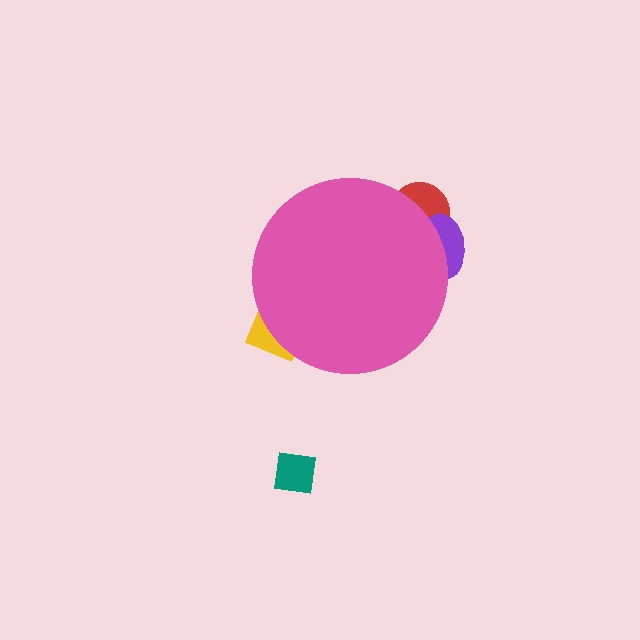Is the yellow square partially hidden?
Yes, the yellow square is partially hidden behind the pink circle.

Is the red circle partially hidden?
Yes, the red circle is partially hidden behind the pink circle.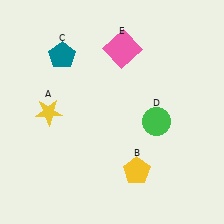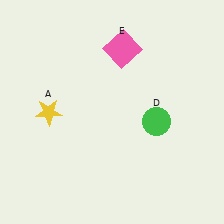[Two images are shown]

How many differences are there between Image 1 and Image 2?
There are 2 differences between the two images.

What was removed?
The yellow pentagon (B), the teal pentagon (C) were removed in Image 2.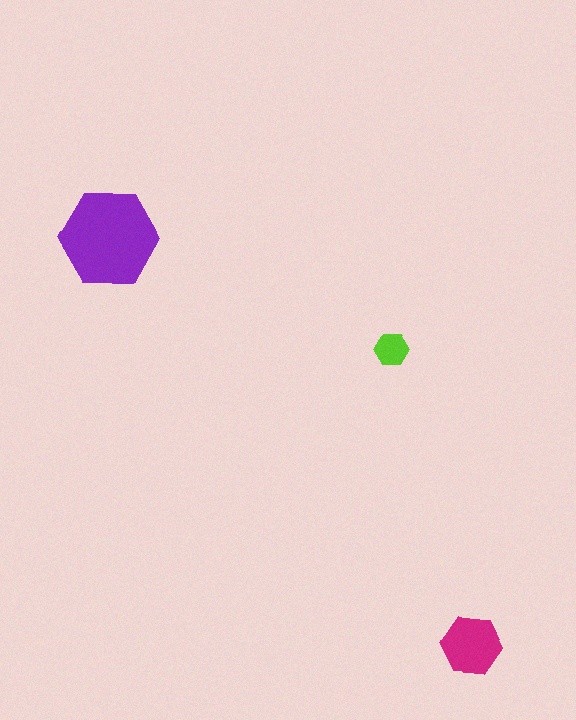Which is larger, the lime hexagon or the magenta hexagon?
The magenta one.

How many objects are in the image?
There are 3 objects in the image.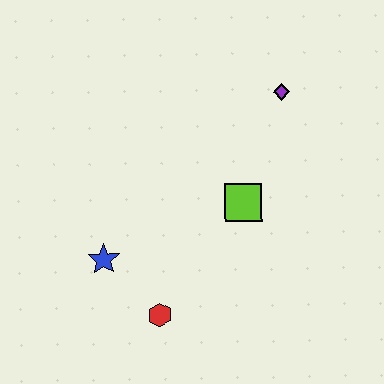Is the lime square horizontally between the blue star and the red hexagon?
No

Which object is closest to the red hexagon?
The blue star is closest to the red hexagon.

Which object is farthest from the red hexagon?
The purple diamond is farthest from the red hexagon.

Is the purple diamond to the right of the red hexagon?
Yes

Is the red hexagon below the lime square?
Yes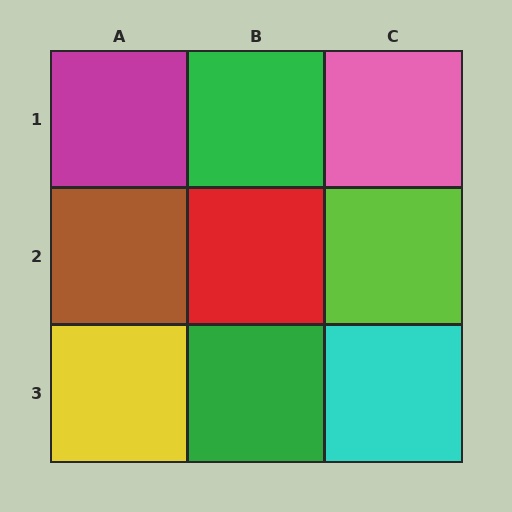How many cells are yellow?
1 cell is yellow.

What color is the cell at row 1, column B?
Green.